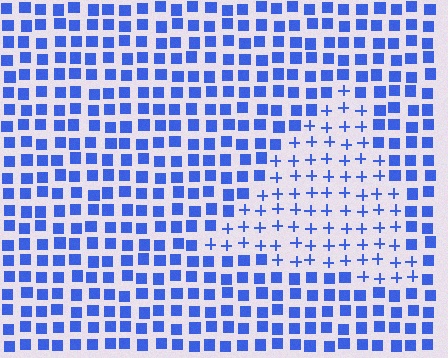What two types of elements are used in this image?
The image uses plus signs inside the triangle region and squares outside it.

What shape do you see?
I see a triangle.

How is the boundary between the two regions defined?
The boundary is defined by a change in element shape: plus signs inside vs. squares outside. All elements share the same color and spacing.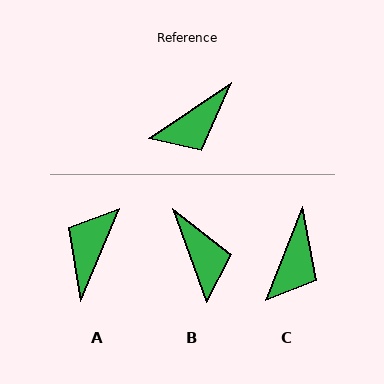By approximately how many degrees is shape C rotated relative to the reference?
Approximately 35 degrees counter-clockwise.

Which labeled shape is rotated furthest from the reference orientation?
A, about 147 degrees away.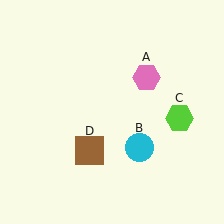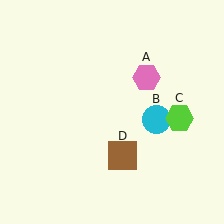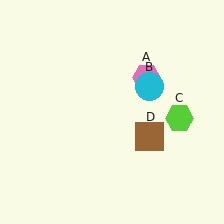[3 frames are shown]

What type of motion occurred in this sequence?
The cyan circle (object B), brown square (object D) rotated counterclockwise around the center of the scene.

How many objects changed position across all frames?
2 objects changed position: cyan circle (object B), brown square (object D).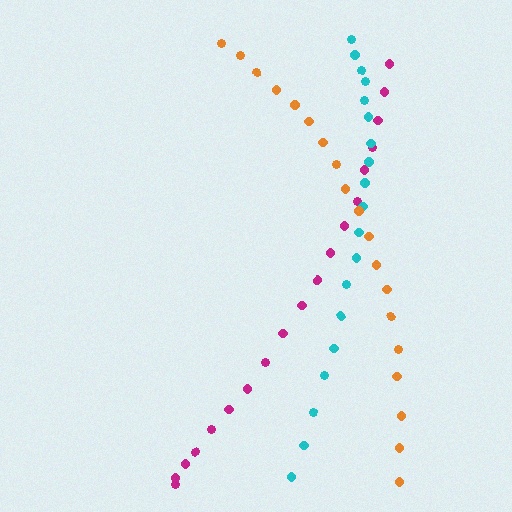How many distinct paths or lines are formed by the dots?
There are 3 distinct paths.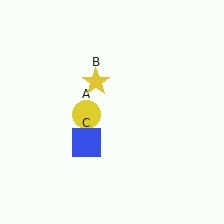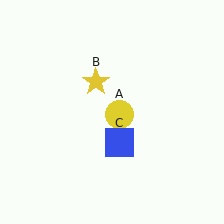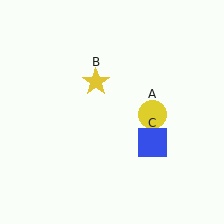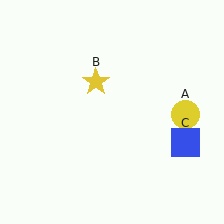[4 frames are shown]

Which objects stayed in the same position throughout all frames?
Yellow star (object B) remained stationary.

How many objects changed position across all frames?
2 objects changed position: yellow circle (object A), blue square (object C).